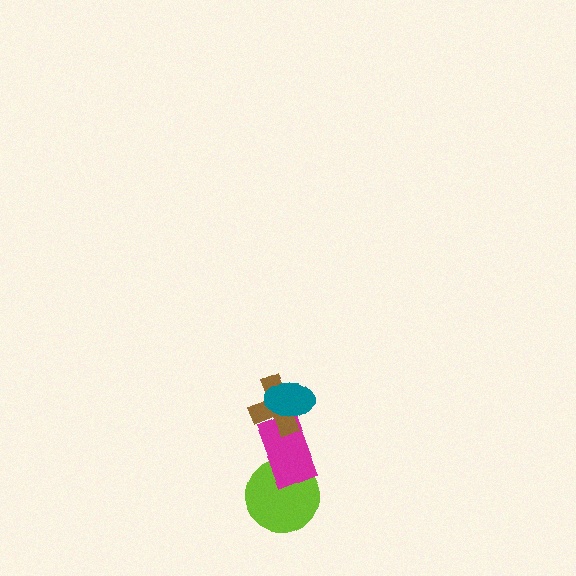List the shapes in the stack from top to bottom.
From top to bottom: the teal ellipse, the brown cross, the magenta rectangle, the lime circle.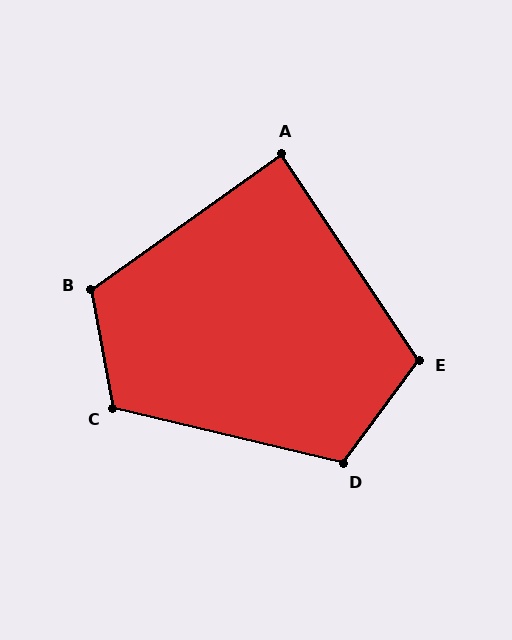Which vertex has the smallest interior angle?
A, at approximately 88 degrees.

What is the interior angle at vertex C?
Approximately 114 degrees (obtuse).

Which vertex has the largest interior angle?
B, at approximately 115 degrees.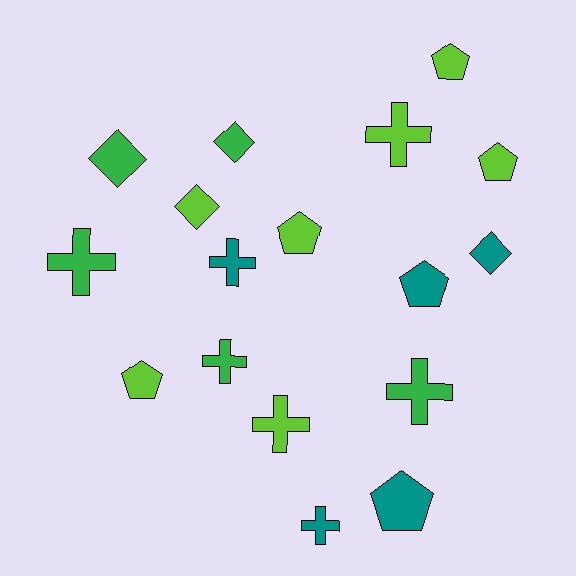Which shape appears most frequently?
Cross, with 7 objects.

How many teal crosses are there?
There are 2 teal crosses.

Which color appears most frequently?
Lime, with 7 objects.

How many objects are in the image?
There are 17 objects.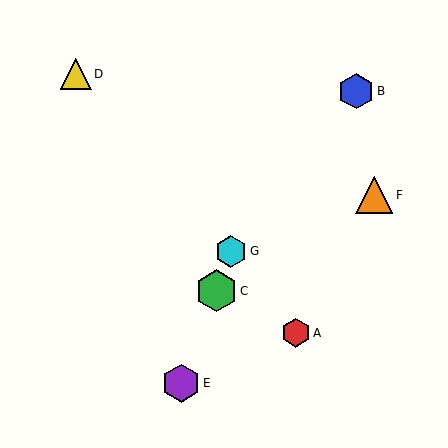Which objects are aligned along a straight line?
Objects C, E, G are aligned along a straight line.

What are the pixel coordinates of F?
Object F is at (374, 195).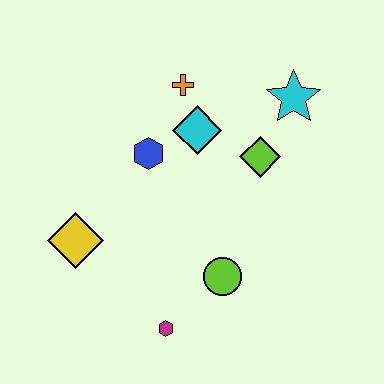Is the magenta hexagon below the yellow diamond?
Yes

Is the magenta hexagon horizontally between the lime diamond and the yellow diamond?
Yes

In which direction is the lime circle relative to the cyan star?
The lime circle is below the cyan star.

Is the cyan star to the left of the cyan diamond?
No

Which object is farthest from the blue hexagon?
The magenta hexagon is farthest from the blue hexagon.